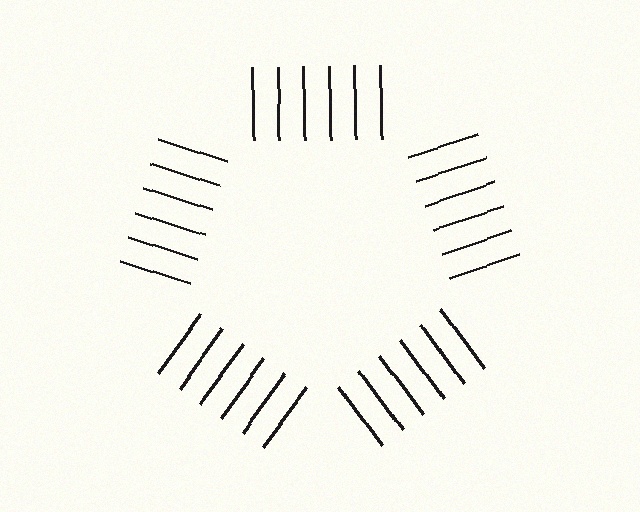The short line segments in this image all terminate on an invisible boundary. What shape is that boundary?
An illusory pentagon — the line segments terminate on its edges but no continuous stroke is drawn.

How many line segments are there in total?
30 — 6 along each of the 5 edges.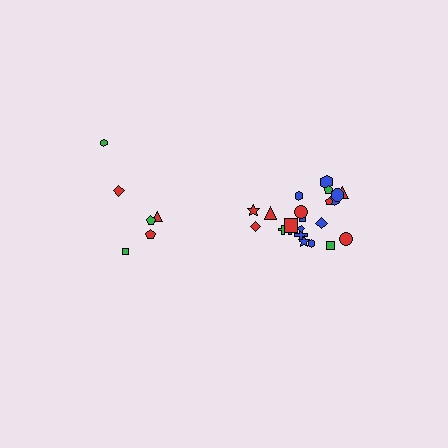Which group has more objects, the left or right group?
The right group.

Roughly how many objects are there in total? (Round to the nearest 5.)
Roughly 30 objects in total.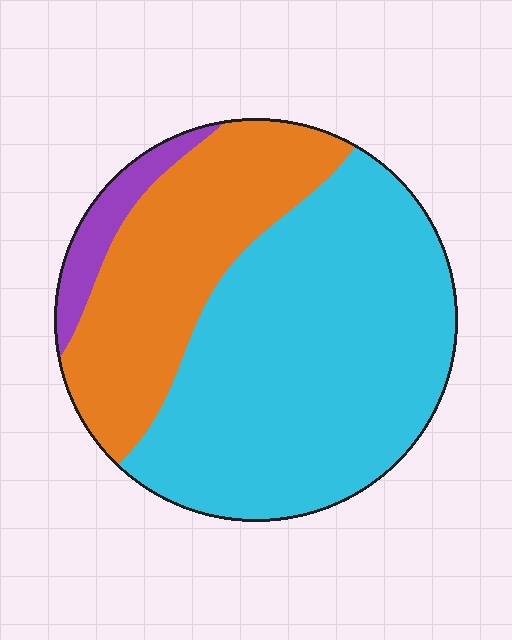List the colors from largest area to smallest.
From largest to smallest: cyan, orange, purple.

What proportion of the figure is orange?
Orange takes up about one third (1/3) of the figure.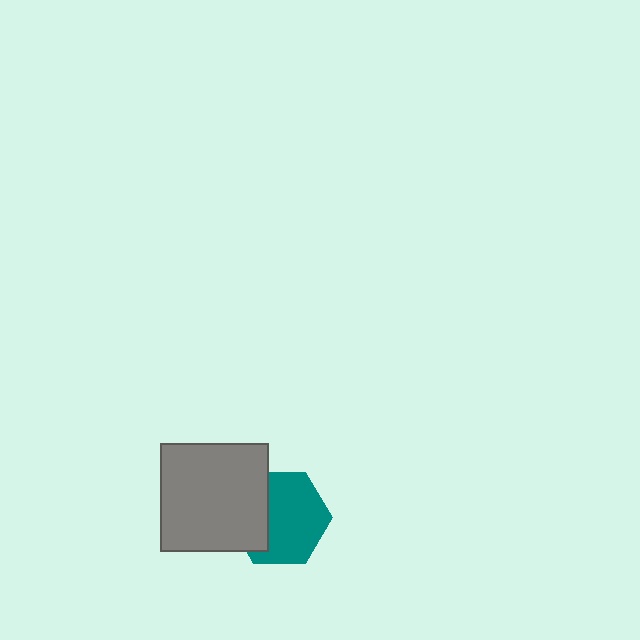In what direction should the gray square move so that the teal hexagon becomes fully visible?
The gray square should move left. That is the shortest direction to clear the overlap and leave the teal hexagon fully visible.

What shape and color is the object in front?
The object in front is a gray square.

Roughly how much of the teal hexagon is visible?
Most of it is visible (roughly 66%).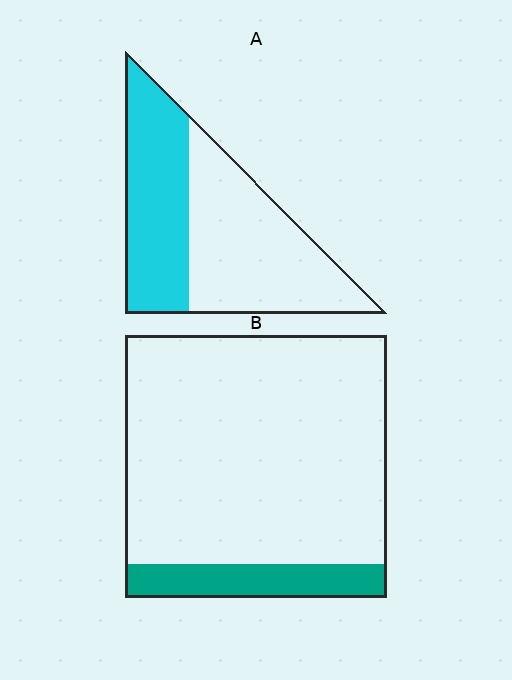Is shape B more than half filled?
No.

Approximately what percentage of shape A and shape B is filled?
A is approximately 45% and B is approximately 15%.